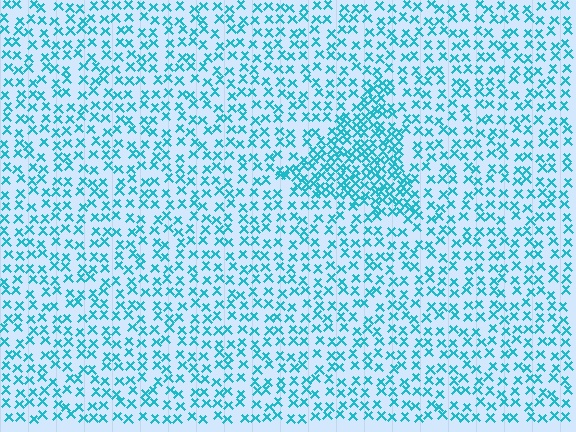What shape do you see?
I see a triangle.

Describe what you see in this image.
The image contains small cyan elements arranged at two different densities. A triangle-shaped region is visible where the elements are more densely packed than the surrounding area.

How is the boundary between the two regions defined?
The boundary is defined by a change in element density (approximately 2.1x ratio). All elements are the same color, size, and shape.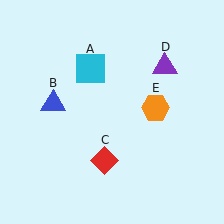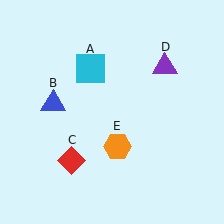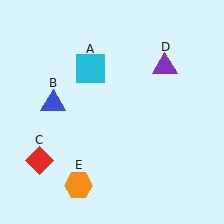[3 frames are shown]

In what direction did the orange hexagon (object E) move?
The orange hexagon (object E) moved down and to the left.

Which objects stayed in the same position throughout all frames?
Cyan square (object A) and blue triangle (object B) and purple triangle (object D) remained stationary.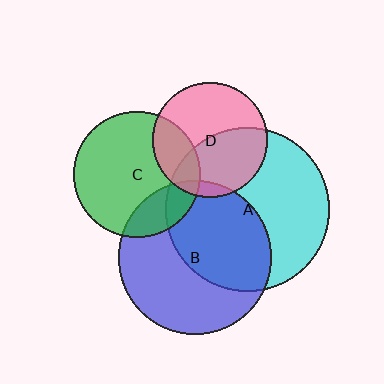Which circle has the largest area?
Circle A (cyan).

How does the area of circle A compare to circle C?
Approximately 1.7 times.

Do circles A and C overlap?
Yes.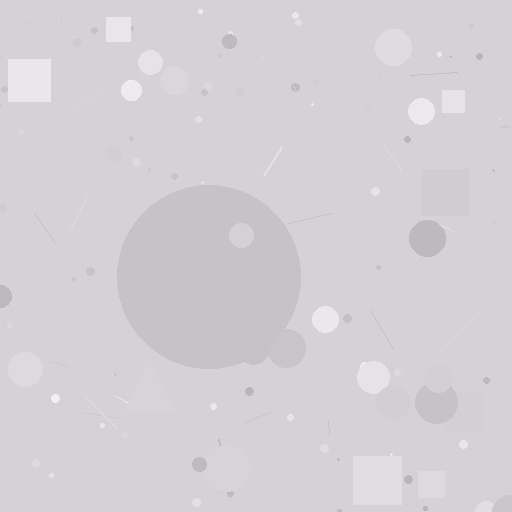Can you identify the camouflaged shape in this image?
The camouflaged shape is a circle.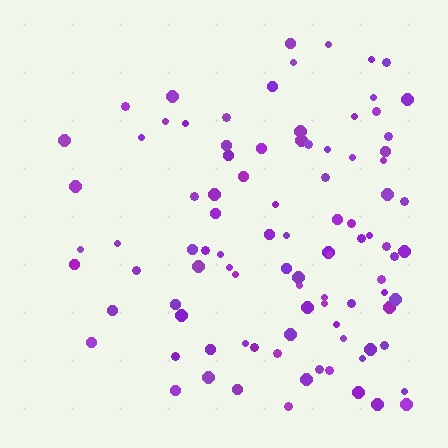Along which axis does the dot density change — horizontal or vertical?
Horizontal.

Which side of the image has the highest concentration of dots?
The right.